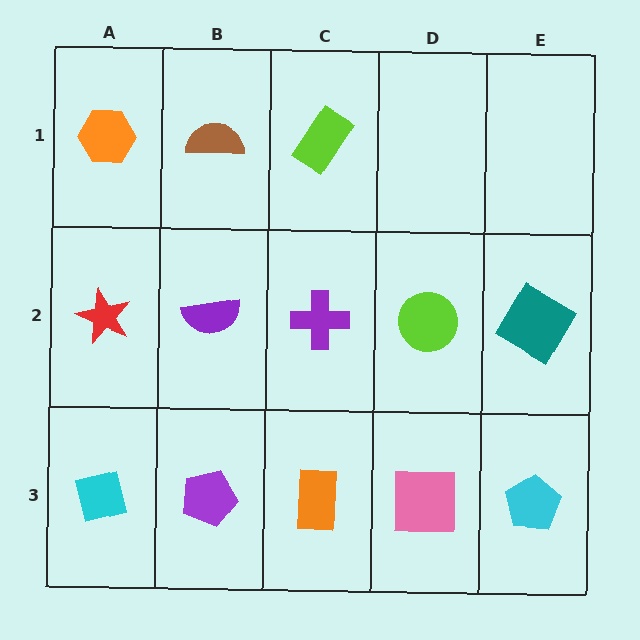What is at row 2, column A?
A red star.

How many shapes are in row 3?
5 shapes.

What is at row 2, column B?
A purple semicircle.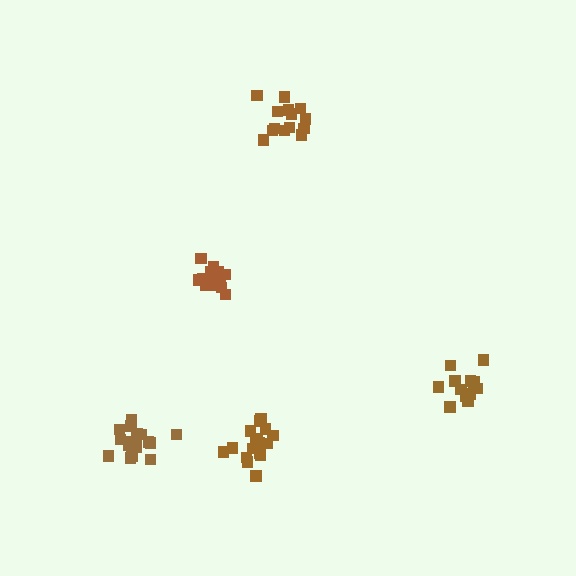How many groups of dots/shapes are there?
There are 5 groups.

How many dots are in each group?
Group 1: 20 dots, Group 2: 14 dots, Group 3: 18 dots, Group 4: 17 dots, Group 5: 14 dots (83 total).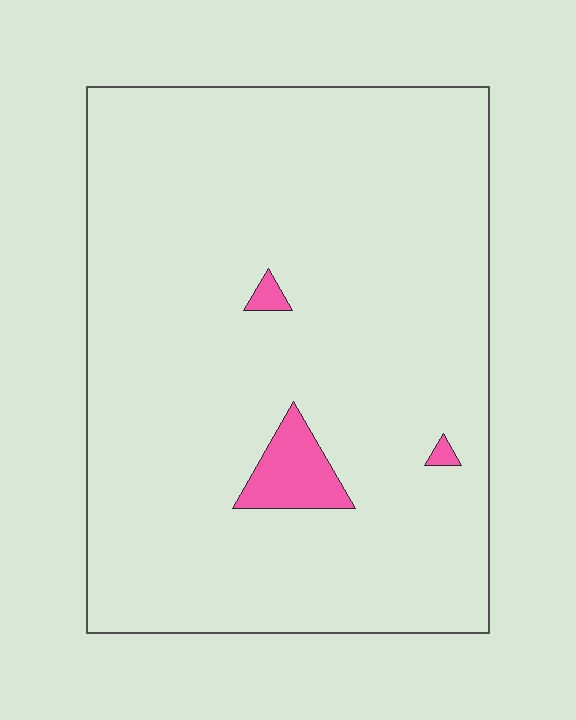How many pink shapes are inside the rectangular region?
3.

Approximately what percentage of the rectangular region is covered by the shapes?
Approximately 5%.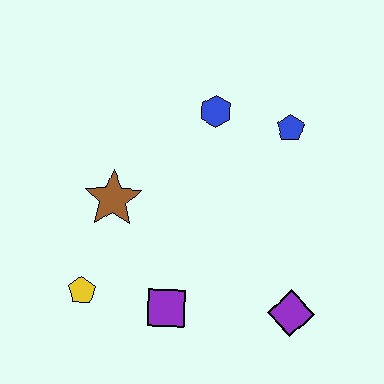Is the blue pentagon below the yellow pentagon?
No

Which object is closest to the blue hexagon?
The blue pentagon is closest to the blue hexagon.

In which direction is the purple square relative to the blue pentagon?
The purple square is below the blue pentagon.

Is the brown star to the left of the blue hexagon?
Yes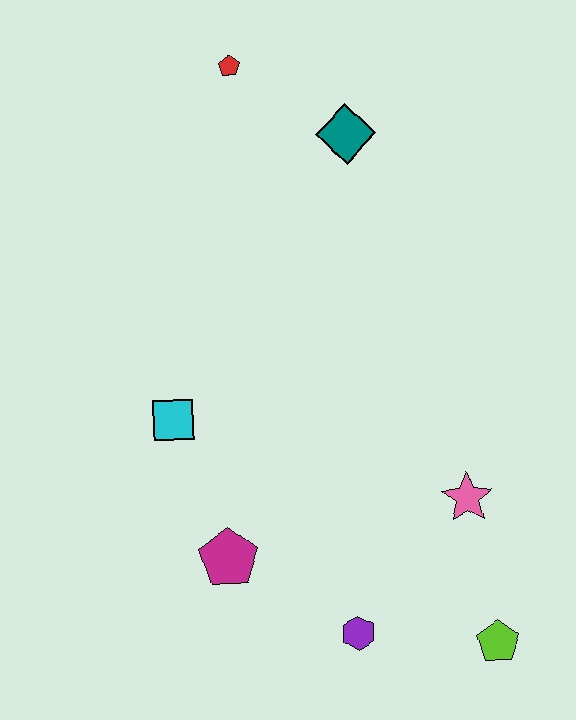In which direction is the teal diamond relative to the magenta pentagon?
The teal diamond is above the magenta pentagon.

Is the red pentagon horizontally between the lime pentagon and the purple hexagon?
No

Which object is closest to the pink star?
The lime pentagon is closest to the pink star.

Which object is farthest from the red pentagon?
The lime pentagon is farthest from the red pentagon.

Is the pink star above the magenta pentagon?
Yes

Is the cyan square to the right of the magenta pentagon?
No